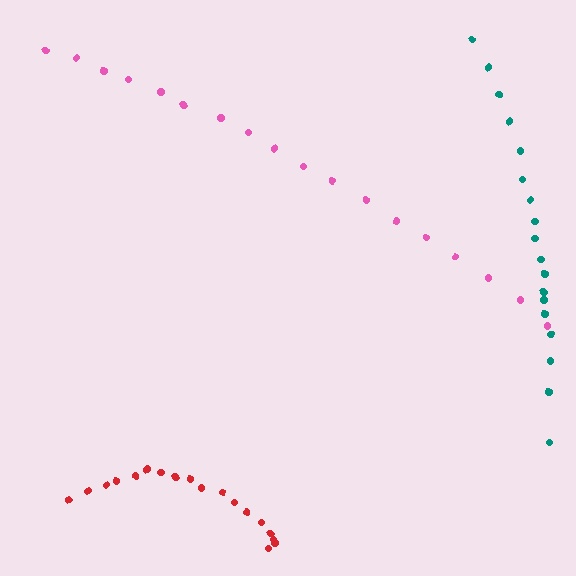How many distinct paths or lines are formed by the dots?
There are 3 distinct paths.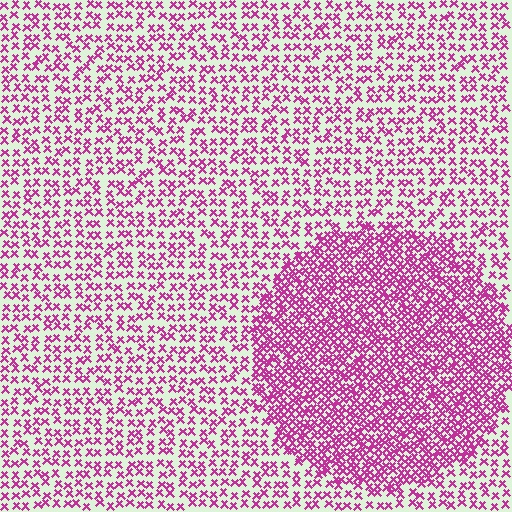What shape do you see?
I see a circle.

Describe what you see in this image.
The image contains small magenta elements arranged at two different densities. A circle-shaped region is visible where the elements are more densely packed than the surrounding area.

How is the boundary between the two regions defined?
The boundary is defined by a change in element density (approximately 2.1x ratio). All elements are the same color, size, and shape.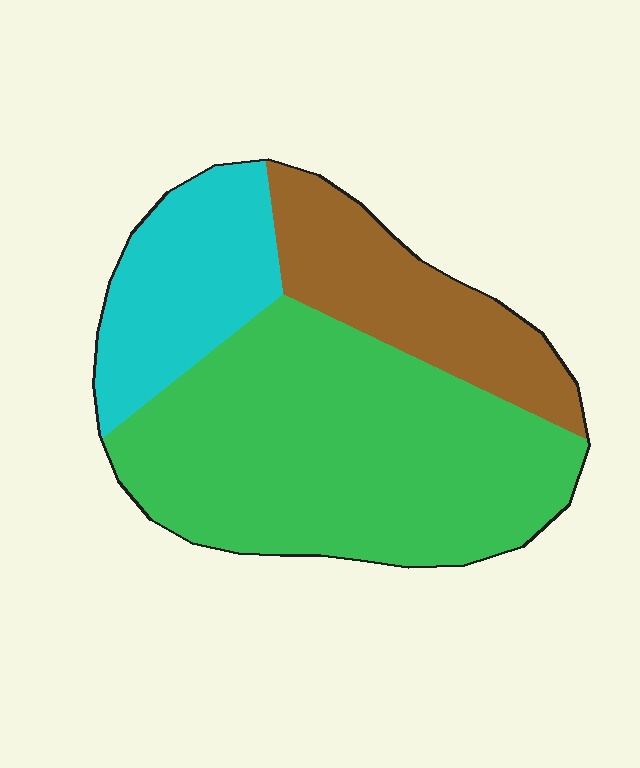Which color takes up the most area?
Green, at roughly 55%.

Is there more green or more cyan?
Green.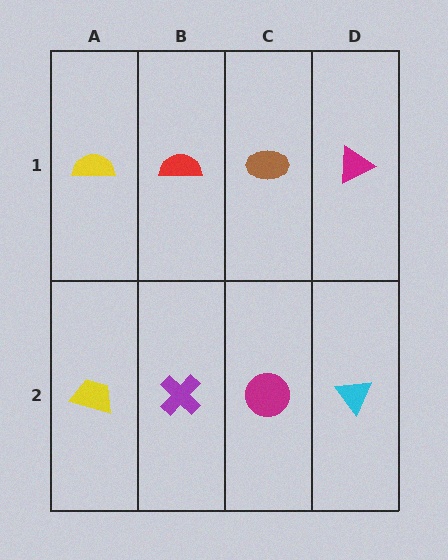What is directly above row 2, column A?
A yellow semicircle.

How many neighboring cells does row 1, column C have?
3.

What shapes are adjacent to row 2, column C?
A brown ellipse (row 1, column C), a purple cross (row 2, column B), a cyan triangle (row 2, column D).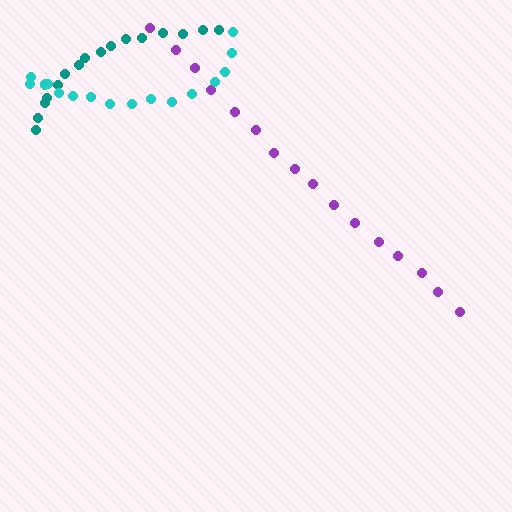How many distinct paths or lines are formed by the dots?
There are 3 distinct paths.